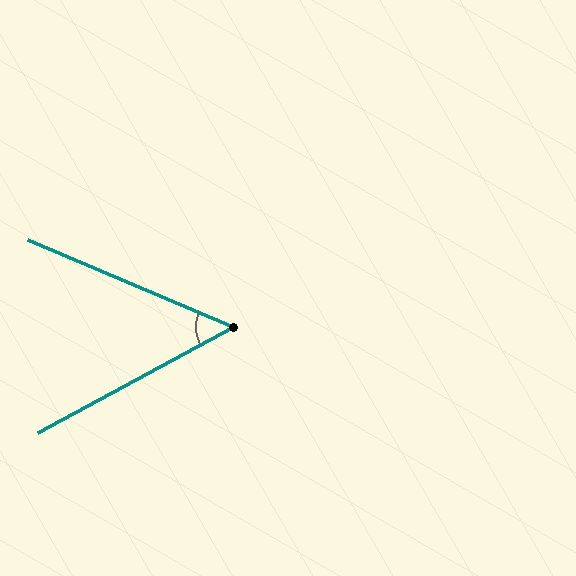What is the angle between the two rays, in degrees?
Approximately 51 degrees.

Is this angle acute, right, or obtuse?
It is acute.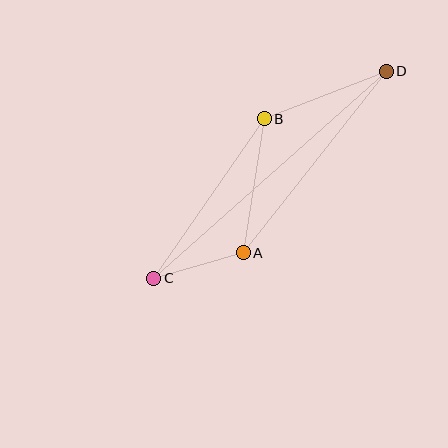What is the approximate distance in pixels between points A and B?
The distance between A and B is approximately 136 pixels.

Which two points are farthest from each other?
Points C and D are farthest from each other.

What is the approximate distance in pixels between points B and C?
The distance between B and C is approximately 194 pixels.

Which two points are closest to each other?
Points A and C are closest to each other.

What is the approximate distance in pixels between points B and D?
The distance between B and D is approximately 131 pixels.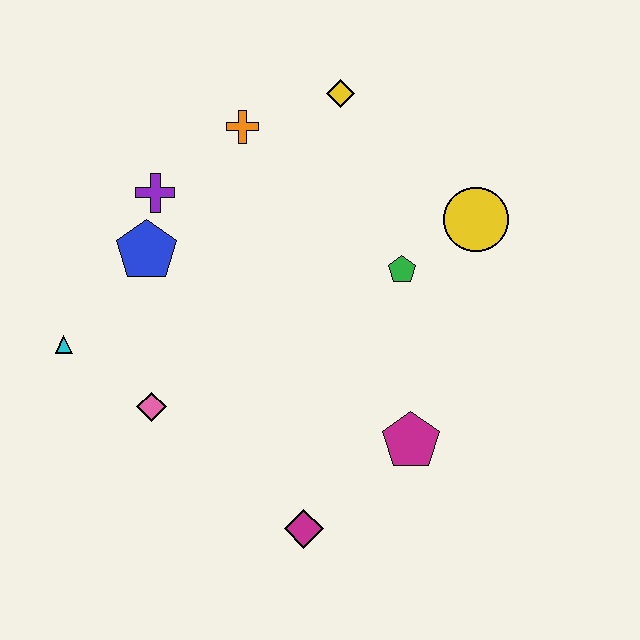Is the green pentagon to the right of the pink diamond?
Yes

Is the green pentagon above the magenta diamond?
Yes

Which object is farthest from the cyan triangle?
The yellow circle is farthest from the cyan triangle.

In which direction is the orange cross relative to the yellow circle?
The orange cross is to the left of the yellow circle.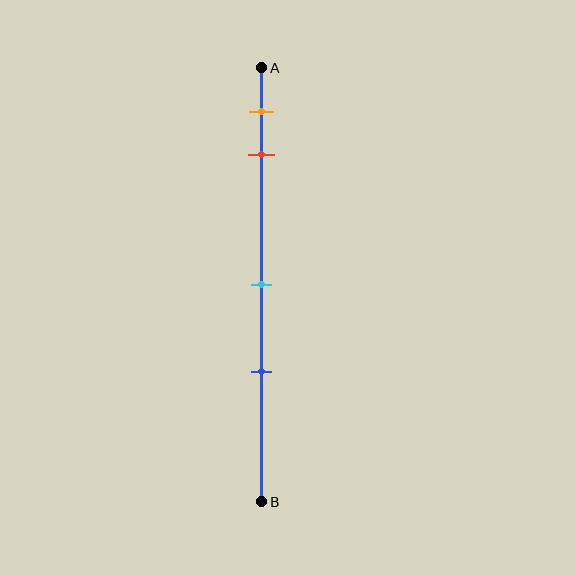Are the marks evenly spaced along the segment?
No, the marks are not evenly spaced.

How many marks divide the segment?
There are 4 marks dividing the segment.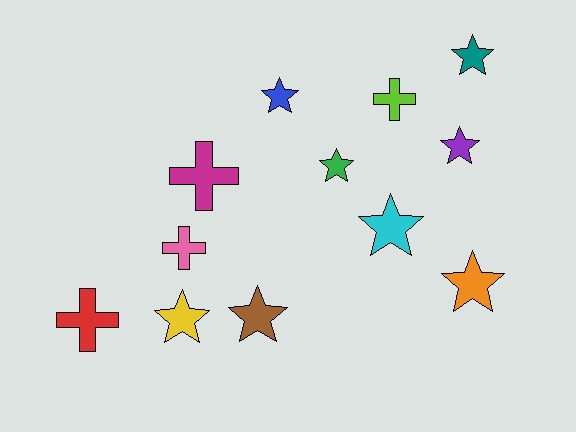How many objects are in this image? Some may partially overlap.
There are 12 objects.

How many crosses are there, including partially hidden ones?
There are 4 crosses.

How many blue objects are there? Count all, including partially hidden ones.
There is 1 blue object.